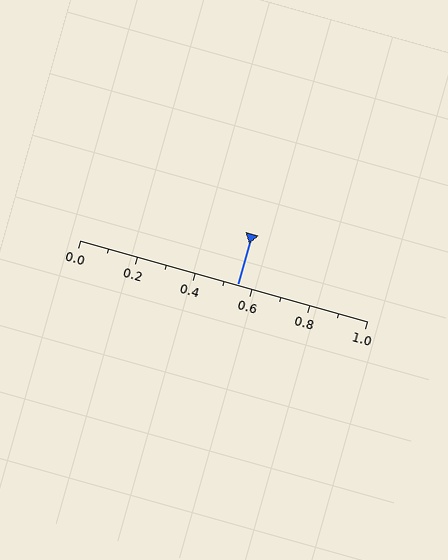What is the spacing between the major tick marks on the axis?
The major ticks are spaced 0.2 apart.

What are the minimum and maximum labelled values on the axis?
The axis runs from 0.0 to 1.0.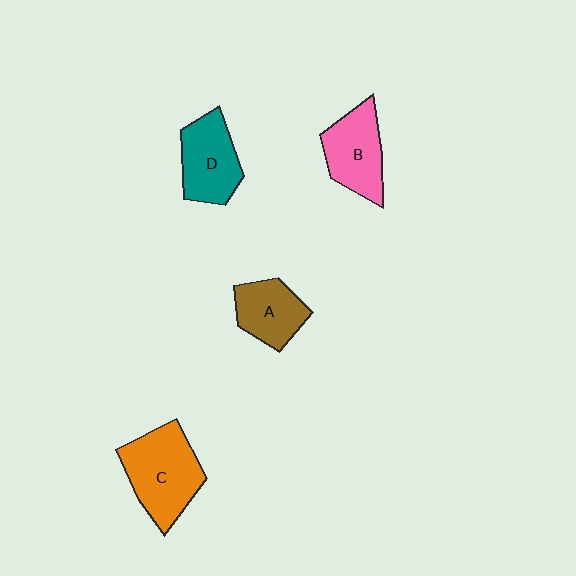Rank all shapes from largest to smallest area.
From largest to smallest: C (orange), B (pink), D (teal), A (brown).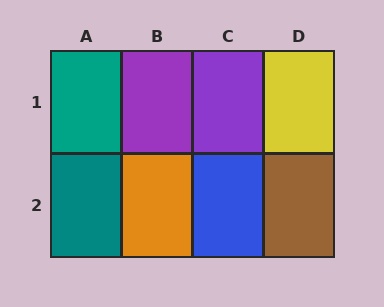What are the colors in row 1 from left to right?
Teal, purple, purple, yellow.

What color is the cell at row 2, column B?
Orange.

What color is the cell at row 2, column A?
Teal.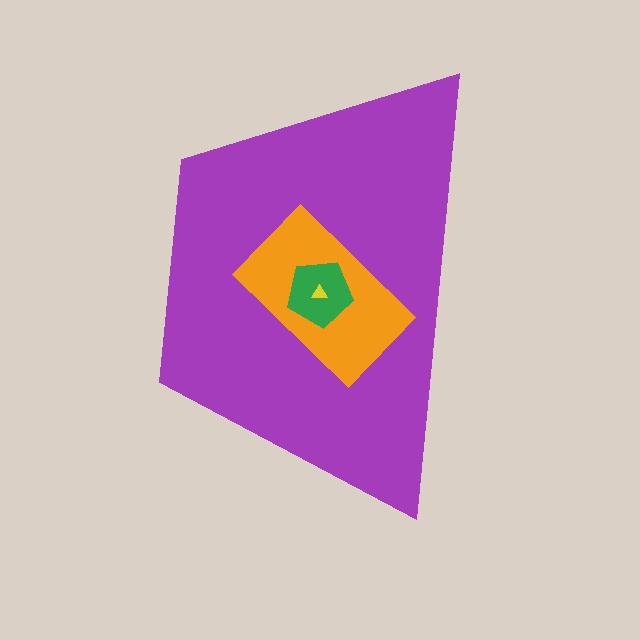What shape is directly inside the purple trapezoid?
The orange rectangle.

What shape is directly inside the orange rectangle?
The green pentagon.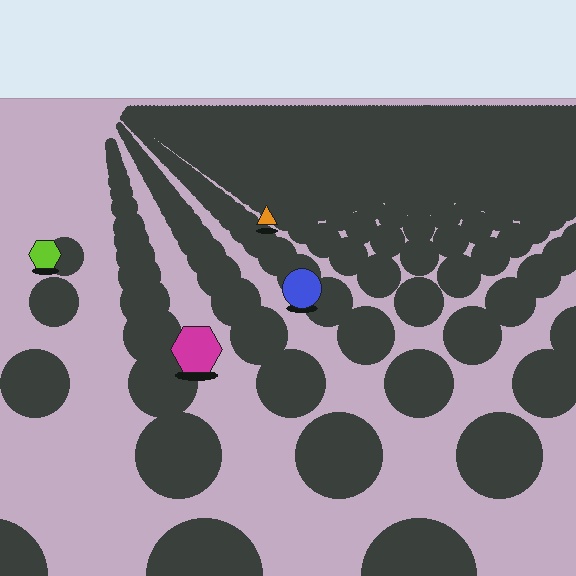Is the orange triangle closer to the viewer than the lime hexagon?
No. The lime hexagon is closer — you can tell from the texture gradient: the ground texture is coarser near it.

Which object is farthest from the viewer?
The orange triangle is farthest from the viewer. It appears smaller and the ground texture around it is denser.